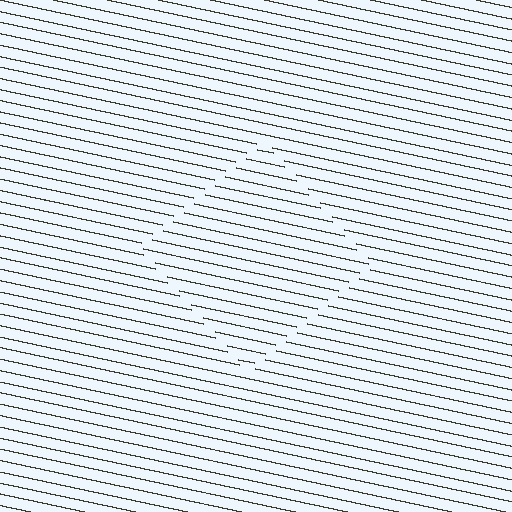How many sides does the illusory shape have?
4 sides — the line-ends trace a square.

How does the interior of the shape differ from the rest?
The interior of the shape contains the same grating, shifted by half a period — the contour is defined by the phase discontinuity where line-ends from the inner and outer gratings abut.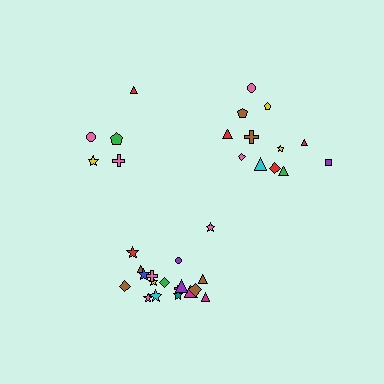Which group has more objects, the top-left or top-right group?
The top-right group.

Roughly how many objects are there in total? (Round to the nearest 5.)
Roughly 35 objects in total.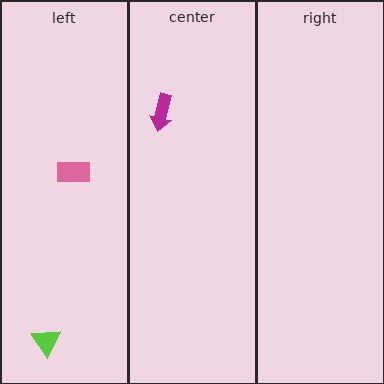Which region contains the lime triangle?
The left region.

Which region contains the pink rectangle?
The left region.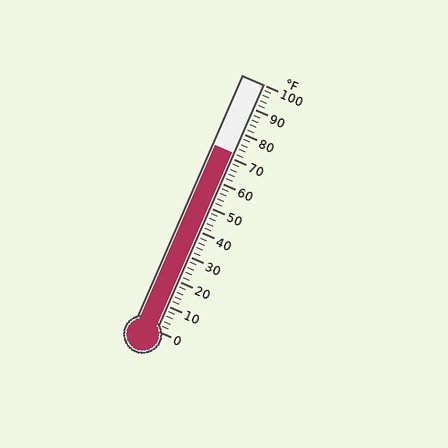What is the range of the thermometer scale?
The thermometer scale ranges from 0°F to 100°F.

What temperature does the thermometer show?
The thermometer shows approximately 72°F.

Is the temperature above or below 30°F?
The temperature is above 30°F.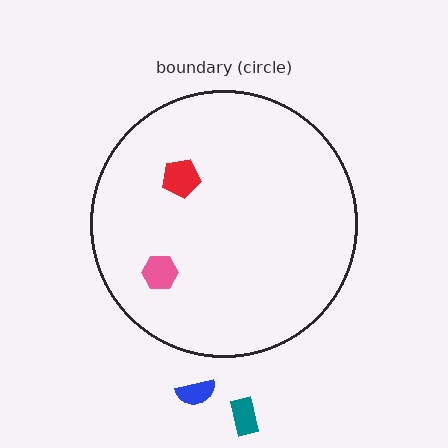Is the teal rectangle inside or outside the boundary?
Outside.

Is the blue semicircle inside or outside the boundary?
Outside.